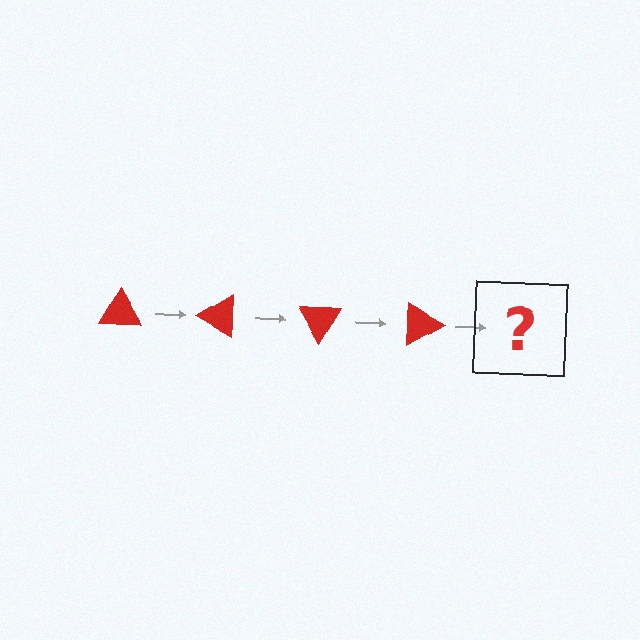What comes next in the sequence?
The next element should be a red triangle rotated 120 degrees.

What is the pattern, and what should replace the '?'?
The pattern is that the triangle rotates 30 degrees each step. The '?' should be a red triangle rotated 120 degrees.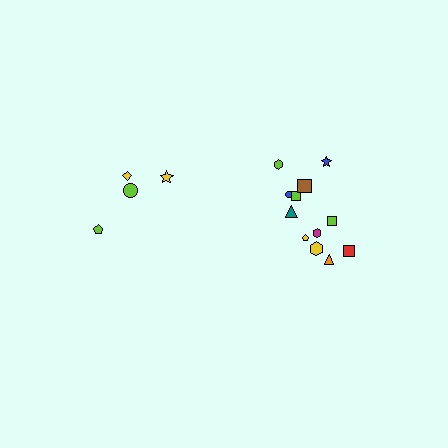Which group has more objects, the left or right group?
The right group.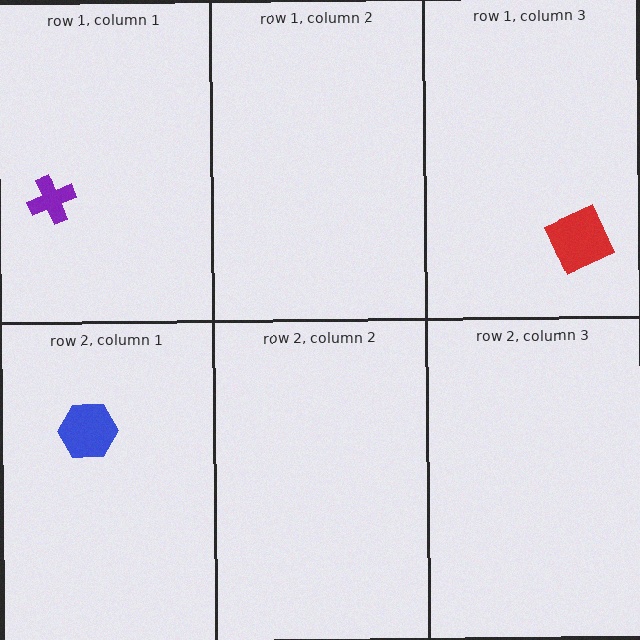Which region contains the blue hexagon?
The row 2, column 1 region.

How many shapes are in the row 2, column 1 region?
1.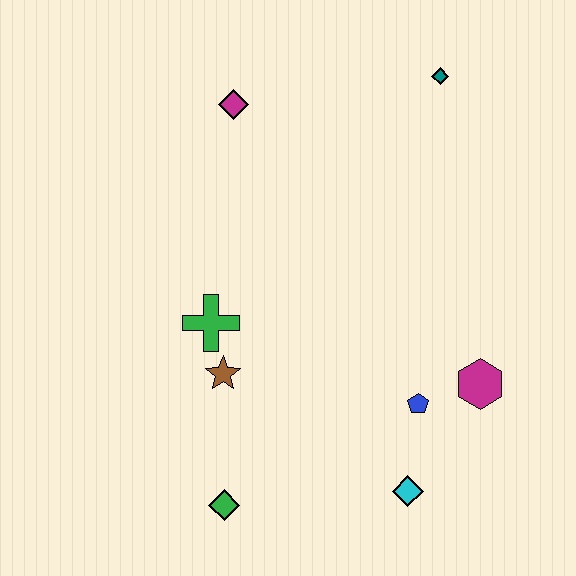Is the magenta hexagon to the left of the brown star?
No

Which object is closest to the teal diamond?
The magenta diamond is closest to the teal diamond.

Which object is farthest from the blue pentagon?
The magenta diamond is farthest from the blue pentagon.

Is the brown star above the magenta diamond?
No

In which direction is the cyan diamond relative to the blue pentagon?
The cyan diamond is below the blue pentagon.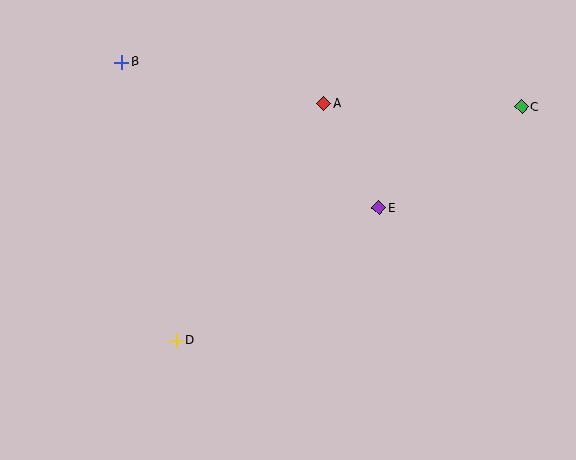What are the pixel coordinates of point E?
Point E is at (379, 208).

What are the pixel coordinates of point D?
Point D is at (176, 341).